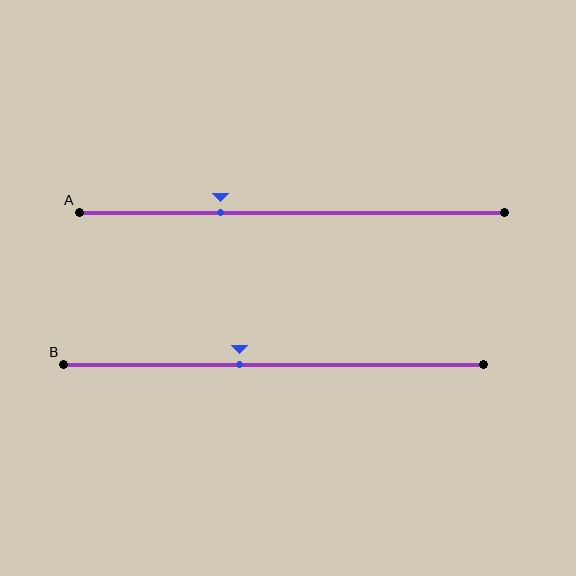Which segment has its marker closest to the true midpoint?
Segment B has its marker closest to the true midpoint.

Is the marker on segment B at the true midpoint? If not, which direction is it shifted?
No, the marker on segment B is shifted to the left by about 8% of the segment length.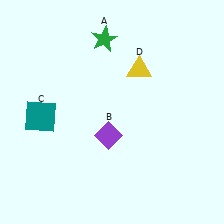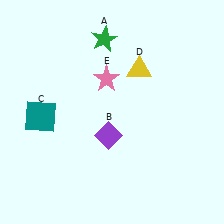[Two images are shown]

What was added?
A pink star (E) was added in Image 2.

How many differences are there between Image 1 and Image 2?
There is 1 difference between the two images.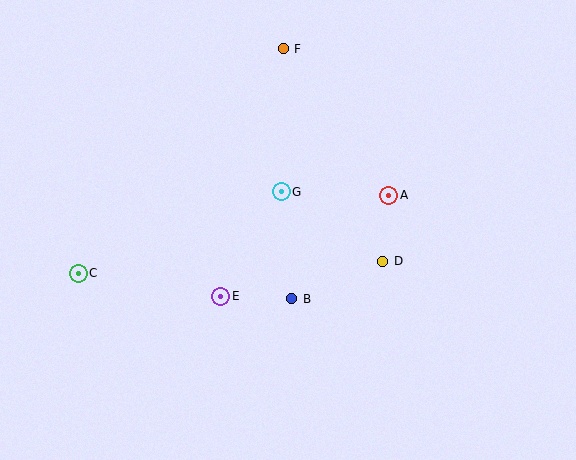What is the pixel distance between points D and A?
The distance between D and A is 66 pixels.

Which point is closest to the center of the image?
Point G at (281, 192) is closest to the center.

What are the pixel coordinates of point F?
Point F is at (283, 49).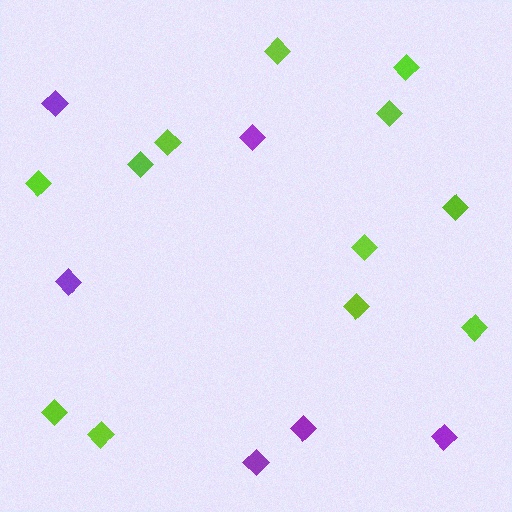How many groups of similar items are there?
There are 2 groups: one group of lime diamonds (12) and one group of purple diamonds (6).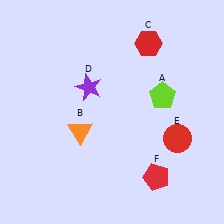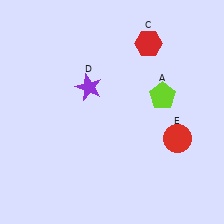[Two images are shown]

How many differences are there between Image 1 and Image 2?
There are 2 differences between the two images.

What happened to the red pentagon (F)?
The red pentagon (F) was removed in Image 2. It was in the bottom-right area of Image 1.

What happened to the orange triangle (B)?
The orange triangle (B) was removed in Image 2. It was in the bottom-left area of Image 1.